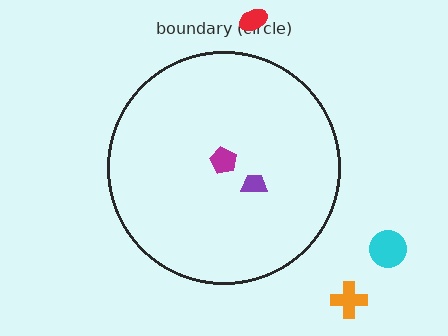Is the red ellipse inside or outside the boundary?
Outside.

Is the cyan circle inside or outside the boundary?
Outside.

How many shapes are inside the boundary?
2 inside, 3 outside.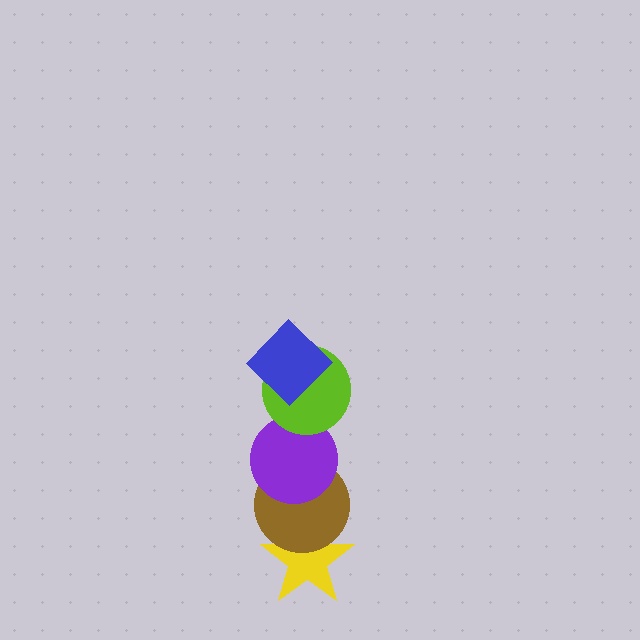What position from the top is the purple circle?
The purple circle is 3rd from the top.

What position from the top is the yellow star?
The yellow star is 5th from the top.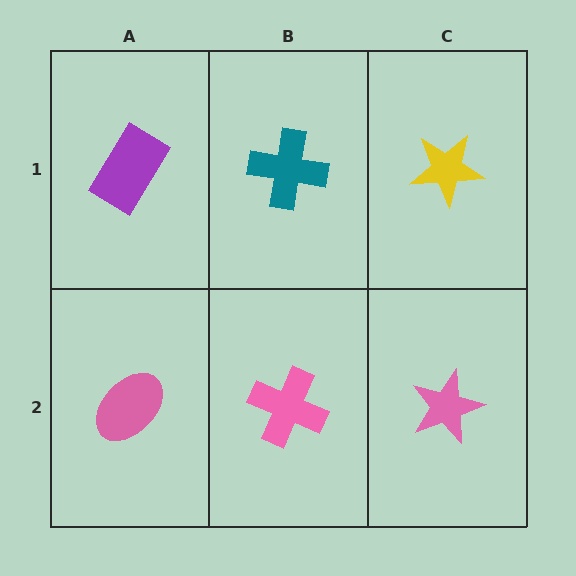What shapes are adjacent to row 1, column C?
A pink star (row 2, column C), a teal cross (row 1, column B).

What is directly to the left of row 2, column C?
A pink cross.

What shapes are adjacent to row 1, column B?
A pink cross (row 2, column B), a purple rectangle (row 1, column A), a yellow star (row 1, column C).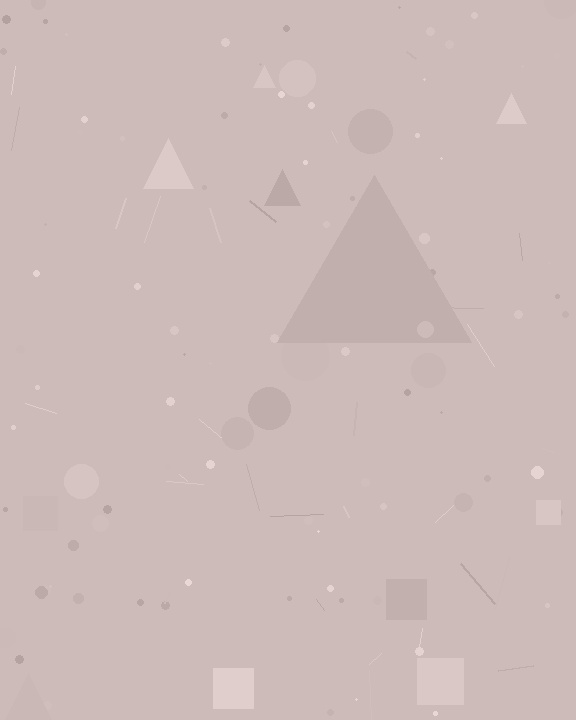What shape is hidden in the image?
A triangle is hidden in the image.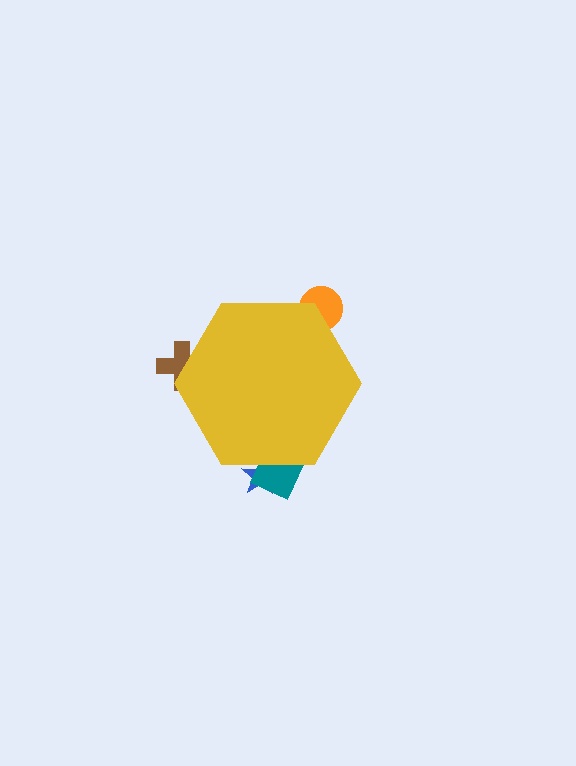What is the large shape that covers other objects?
A yellow hexagon.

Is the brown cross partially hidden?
Yes, the brown cross is partially hidden behind the yellow hexagon.